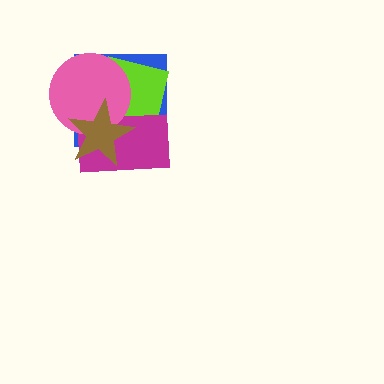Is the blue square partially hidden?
Yes, it is partially covered by another shape.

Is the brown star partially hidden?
No, no other shape covers it.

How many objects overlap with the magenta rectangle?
4 objects overlap with the magenta rectangle.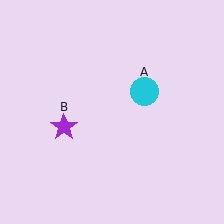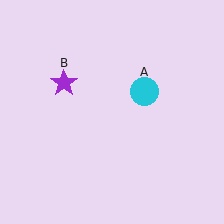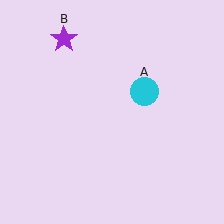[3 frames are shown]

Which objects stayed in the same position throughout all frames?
Cyan circle (object A) remained stationary.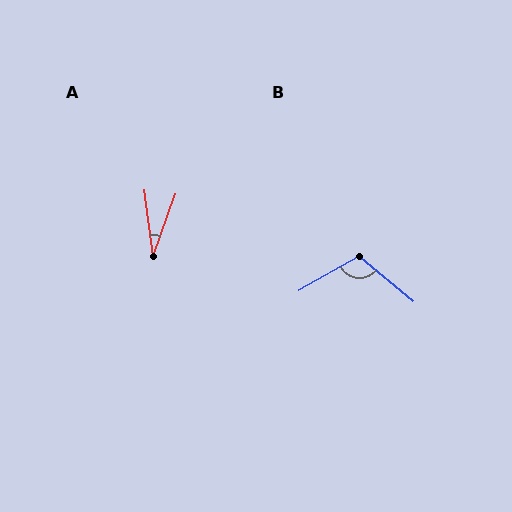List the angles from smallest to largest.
A (27°), B (110°).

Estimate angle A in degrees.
Approximately 27 degrees.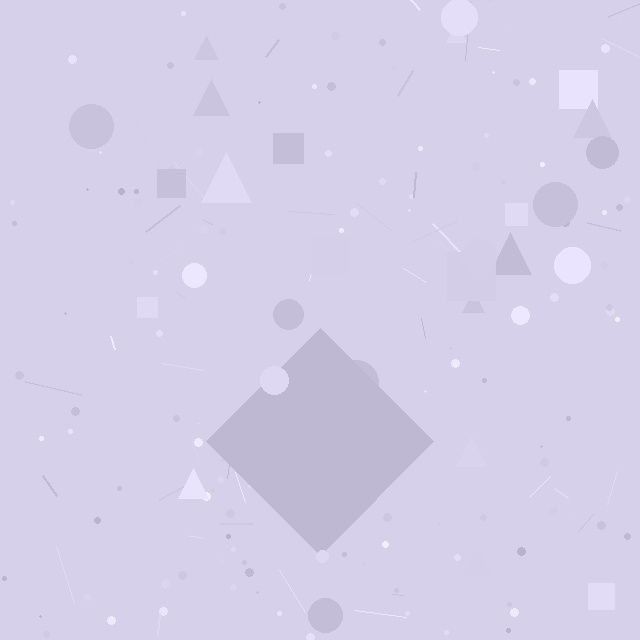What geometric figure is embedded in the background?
A diamond is embedded in the background.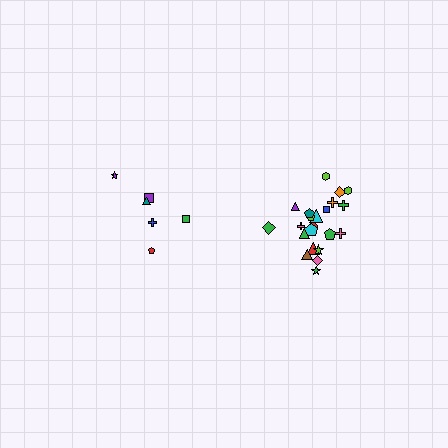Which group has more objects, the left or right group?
The right group.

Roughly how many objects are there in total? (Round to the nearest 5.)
Roughly 30 objects in total.